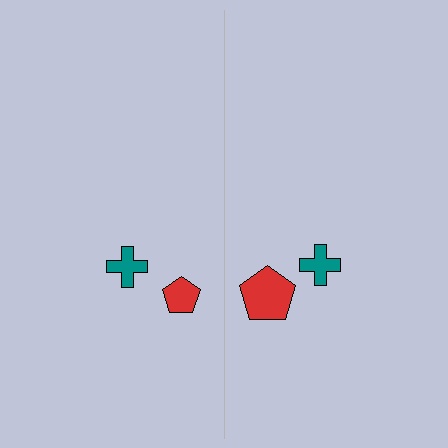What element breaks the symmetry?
The red pentagon on the right side has a different size than its mirror counterpart.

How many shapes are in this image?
There are 4 shapes in this image.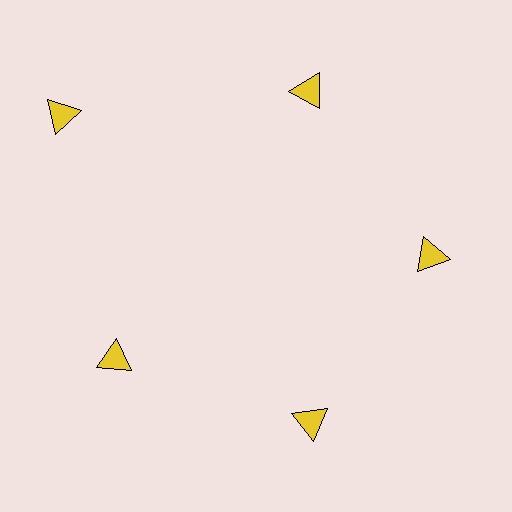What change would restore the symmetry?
The symmetry would be restored by moving it inward, back onto the ring so that all 5 triangles sit at equal angles and equal distance from the center.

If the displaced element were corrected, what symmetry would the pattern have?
It would have 5-fold rotational symmetry — the pattern would map onto itself every 72 degrees.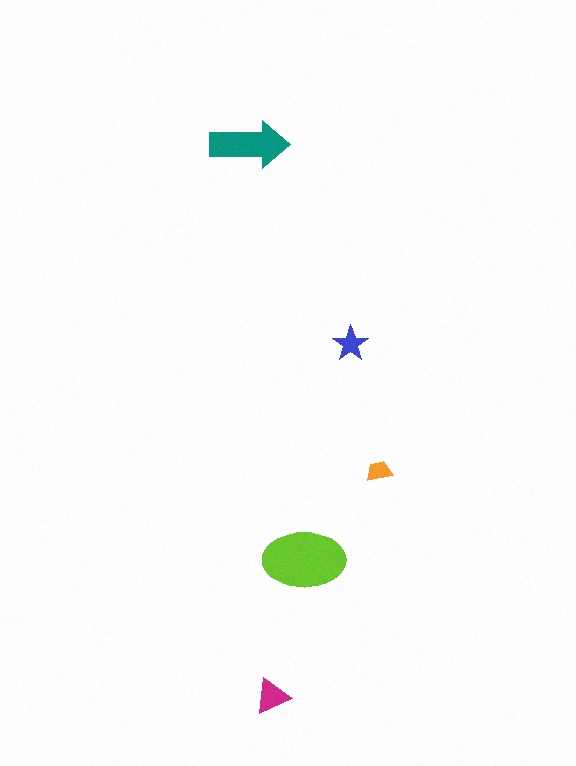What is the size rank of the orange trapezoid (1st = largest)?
5th.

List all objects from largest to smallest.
The lime ellipse, the teal arrow, the magenta triangle, the blue star, the orange trapezoid.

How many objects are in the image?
There are 5 objects in the image.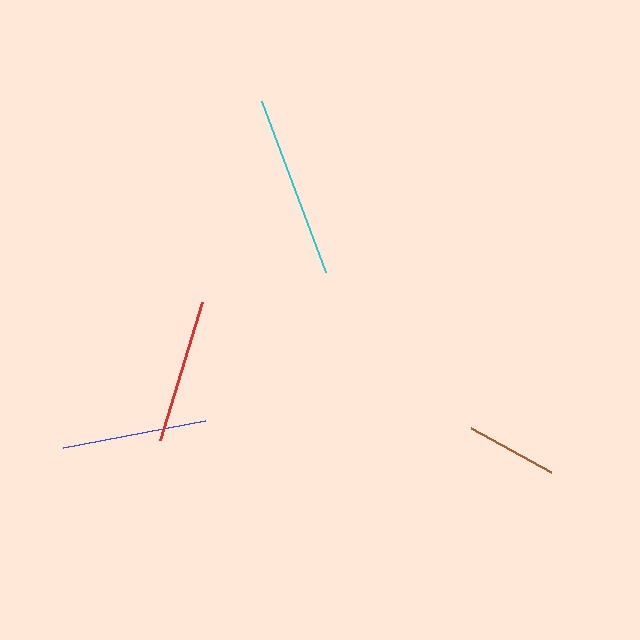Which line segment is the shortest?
The brown line is the shortest at approximately 91 pixels.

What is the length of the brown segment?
The brown segment is approximately 91 pixels long.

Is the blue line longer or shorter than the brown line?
The blue line is longer than the brown line.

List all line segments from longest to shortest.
From longest to shortest: cyan, blue, red, brown.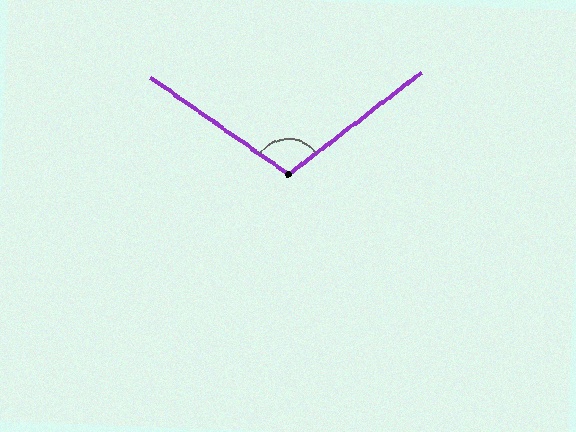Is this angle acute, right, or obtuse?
It is obtuse.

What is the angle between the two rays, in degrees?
Approximately 108 degrees.